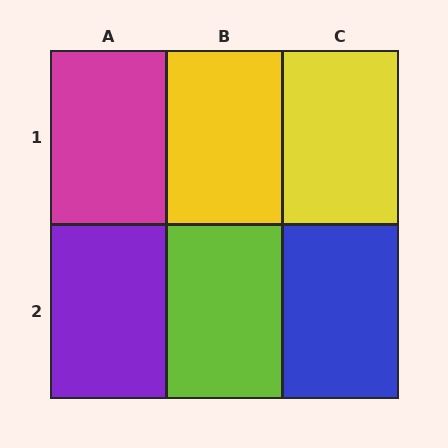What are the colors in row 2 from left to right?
Purple, lime, blue.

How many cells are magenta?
1 cell is magenta.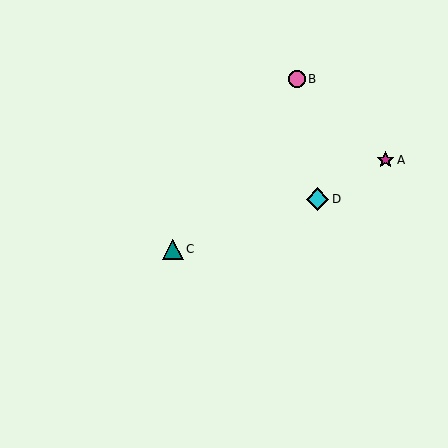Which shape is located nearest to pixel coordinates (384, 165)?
The magenta star (labeled A) at (385, 160) is nearest to that location.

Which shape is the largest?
The cyan diamond (labeled D) is the largest.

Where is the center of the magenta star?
The center of the magenta star is at (385, 160).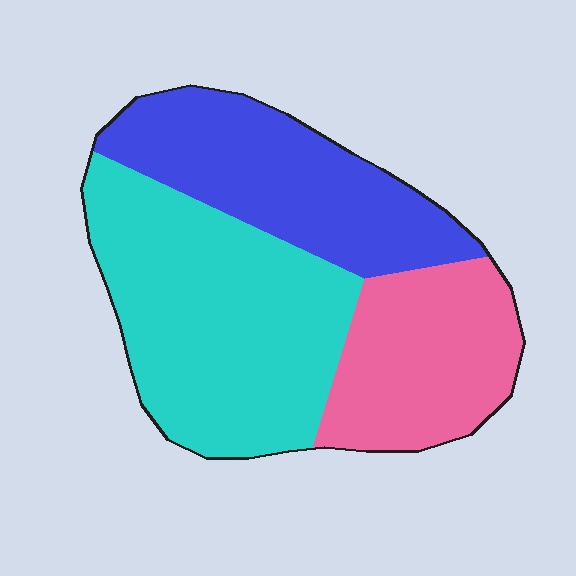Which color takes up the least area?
Pink, at roughly 25%.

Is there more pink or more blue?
Blue.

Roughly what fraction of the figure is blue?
Blue covers around 30% of the figure.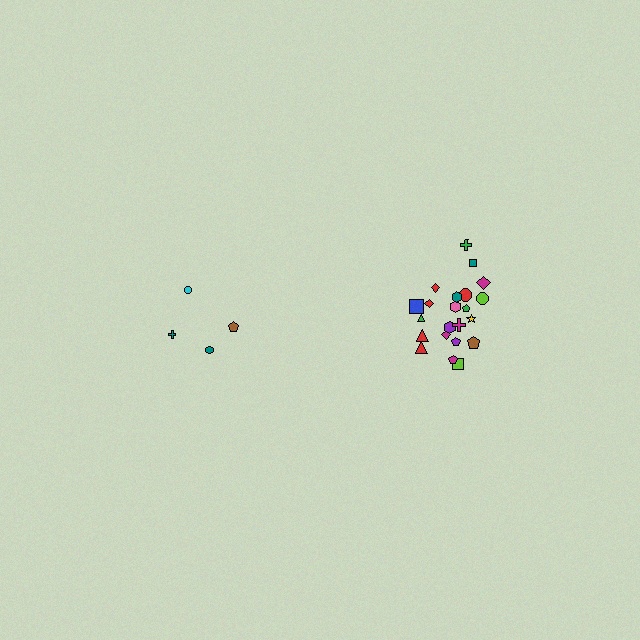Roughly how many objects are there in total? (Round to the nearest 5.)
Roughly 25 objects in total.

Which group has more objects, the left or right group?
The right group.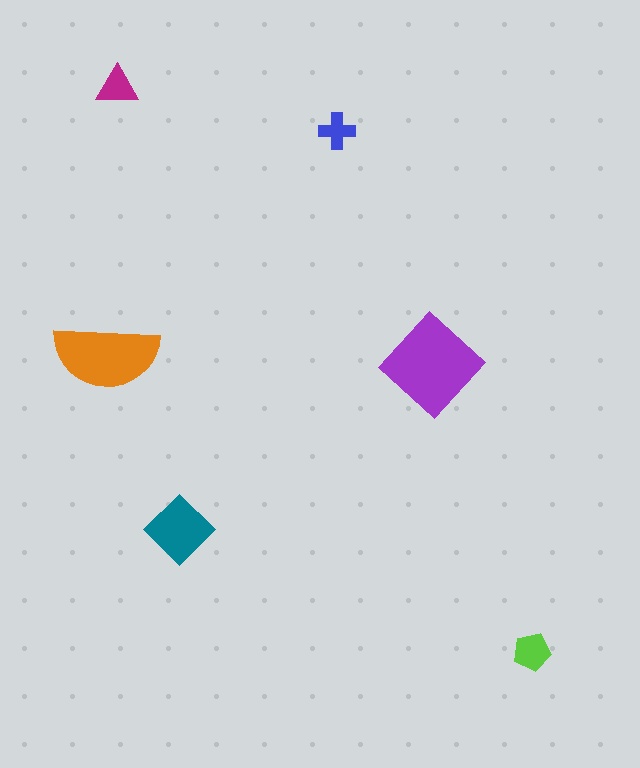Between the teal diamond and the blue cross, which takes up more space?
The teal diamond.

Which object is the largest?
The purple diamond.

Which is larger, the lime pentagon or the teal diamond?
The teal diamond.